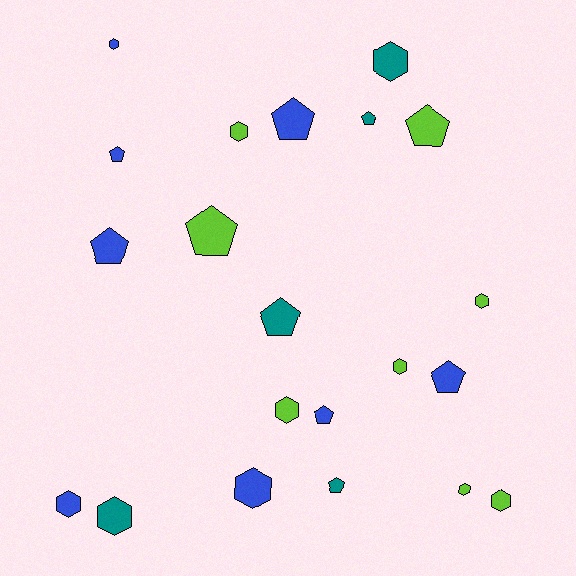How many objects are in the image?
There are 21 objects.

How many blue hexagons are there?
There are 3 blue hexagons.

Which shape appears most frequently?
Hexagon, with 11 objects.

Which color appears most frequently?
Lime, with 8 objects.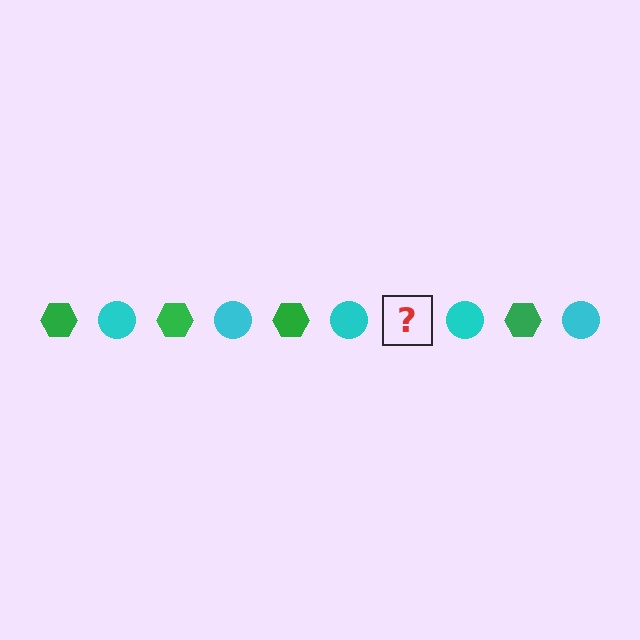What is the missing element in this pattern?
The missing element is a green hexagon.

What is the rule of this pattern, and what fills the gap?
The rule is that the pattern alternates between green hexagon and cyan circle. The gap should be filled with a green hexagon.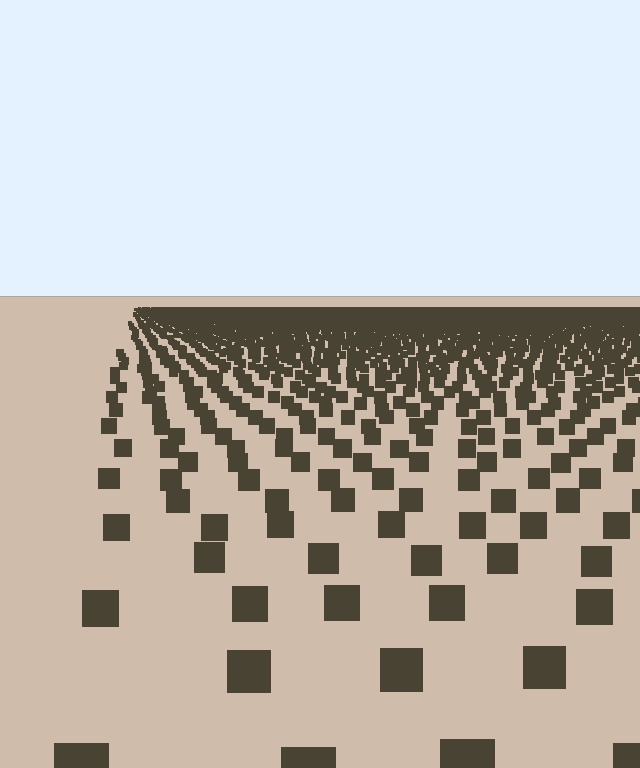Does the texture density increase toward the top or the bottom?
Density increases toward the top.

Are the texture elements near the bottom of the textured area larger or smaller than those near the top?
Larger. Near the bottom, elements are closer to the viewer and appear at a bigger on-screen size.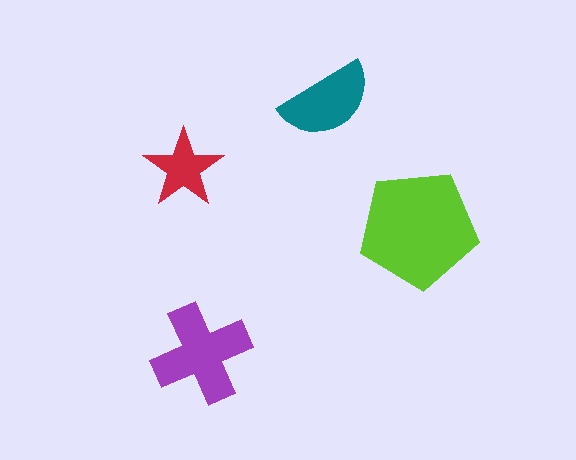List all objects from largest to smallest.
The lime pentagon, the purple cross, the teal semicircle, the red star.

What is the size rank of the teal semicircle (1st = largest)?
3rd.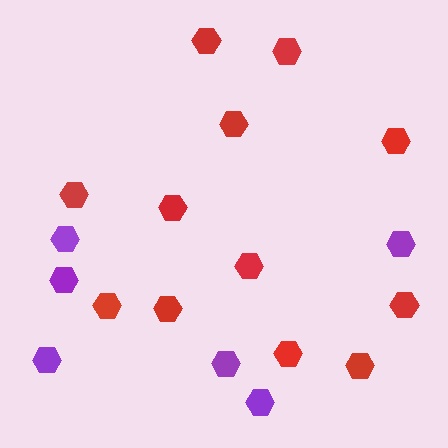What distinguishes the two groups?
There are 2 groups: one group of red hexagons (12) and one group of purple hexagons (6).